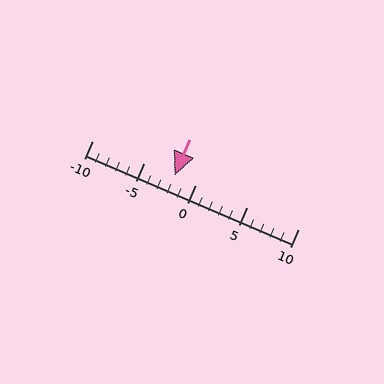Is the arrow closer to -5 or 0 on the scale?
The arrow is closer to 0.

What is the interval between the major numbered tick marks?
The major tick marks are spaced 5 units apart.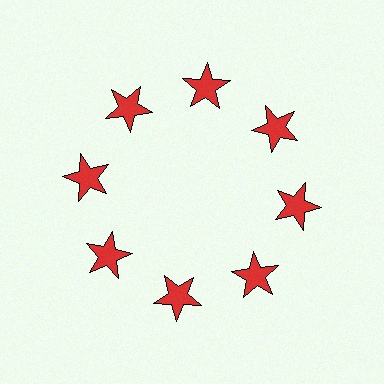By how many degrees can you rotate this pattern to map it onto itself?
The pattern maps onto itself every 45 degrees of rotation.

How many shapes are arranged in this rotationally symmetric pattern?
There are 8 shapes, arranged in 8 groups of 1.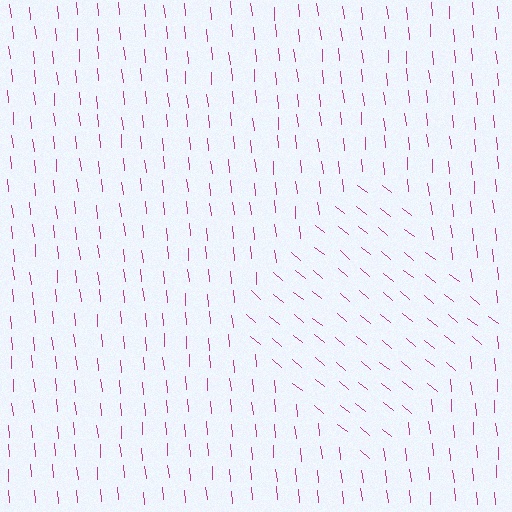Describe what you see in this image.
The image is filled with small magenta line segments. A diamond region in the image has lines oriented differently from the surrounding lines, creating a visible texture boundary.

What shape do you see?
I see a diamond.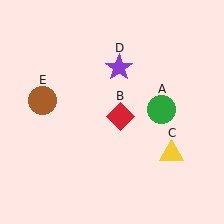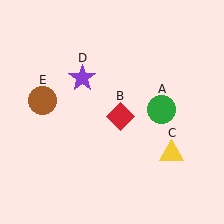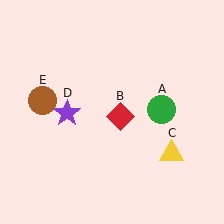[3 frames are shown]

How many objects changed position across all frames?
1 object changed position: purple star (object D).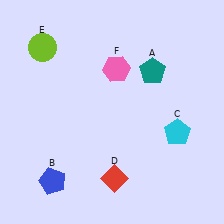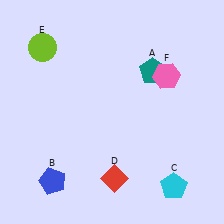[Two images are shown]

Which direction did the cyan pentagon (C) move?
The cyan pentagon (C) moved down.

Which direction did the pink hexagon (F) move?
The pink hexagon (F) moved right.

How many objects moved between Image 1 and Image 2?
2 objects moved between the two images.